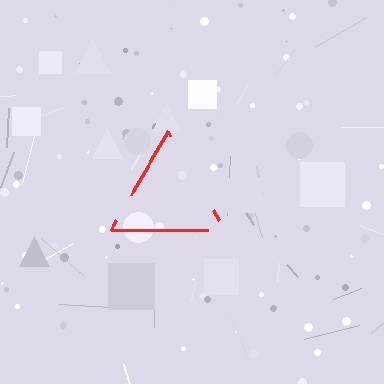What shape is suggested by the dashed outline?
The dashed outline suggests a triangle.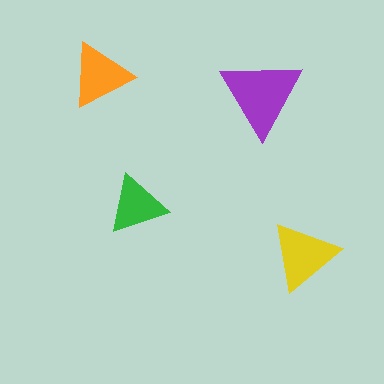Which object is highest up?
The orange triangle is topmost.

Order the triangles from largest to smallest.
the purple one, the yellow one, the orange one, the green one.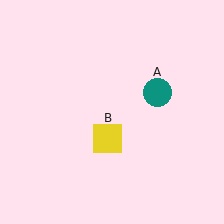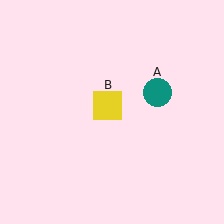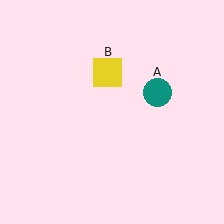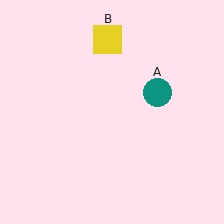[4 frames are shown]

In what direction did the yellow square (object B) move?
The yellow square (object B) moved up.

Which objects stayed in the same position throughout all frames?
Teal circle (object A) remained stationary.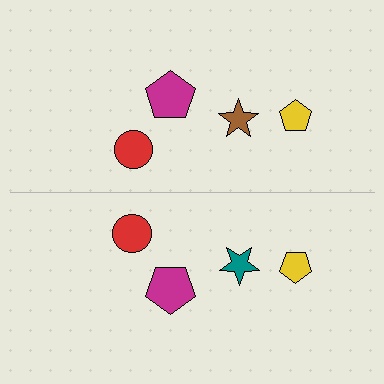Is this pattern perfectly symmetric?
No, the pattern is not perfectly symmetric. The teal star on the bottom side breaks the symmetry — its mirror counterpart is brown.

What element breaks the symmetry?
The teal star on the bottom side breaks the symmetry — its mirror counterpart is brown.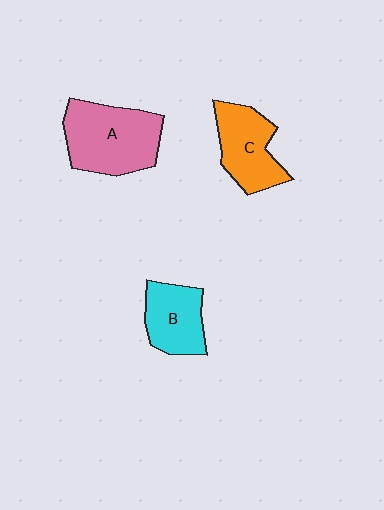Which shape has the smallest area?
Shape B (cyan).